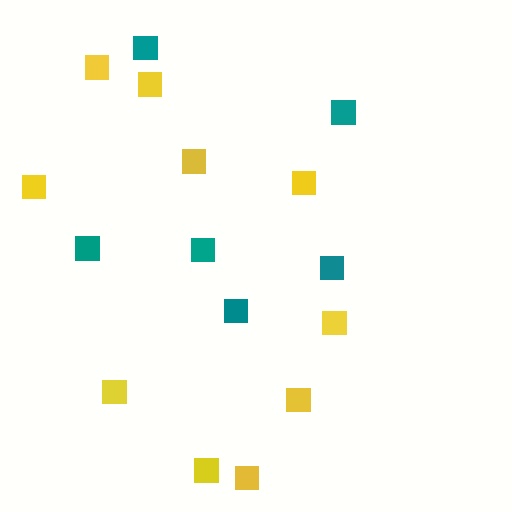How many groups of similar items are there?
There are 2 groups: one group of teal squares (6) and one group of yellow squares (10).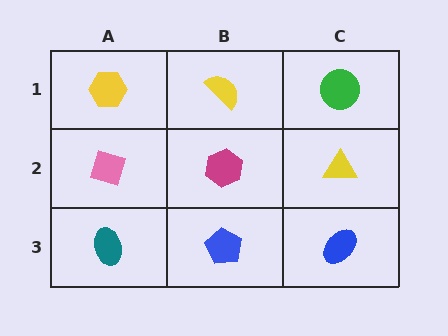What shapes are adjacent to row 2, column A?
A yellow hexagon (row 1, column A), a teal ellipse (row 3, column A), a magenta hexagon (row 2, column B).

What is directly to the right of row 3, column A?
A blue pentagon.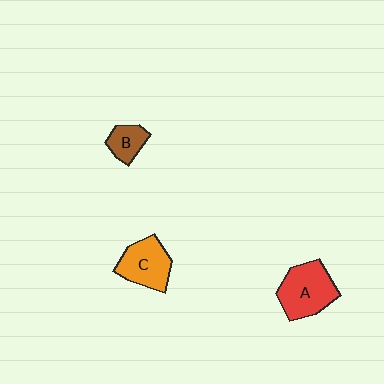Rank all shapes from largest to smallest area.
From largest to smallest: A (red), C (orange), B (brown).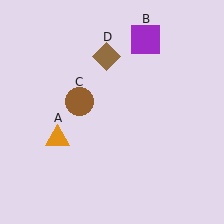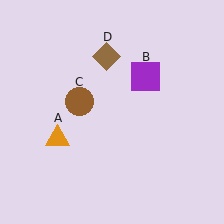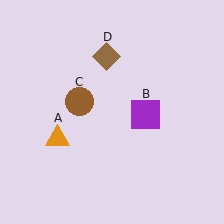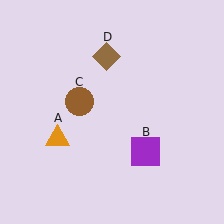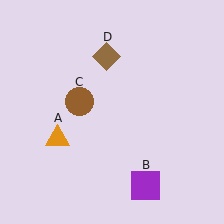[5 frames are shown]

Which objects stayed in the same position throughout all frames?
Orange triangle (object A) and brown circle (object C) and brown diamond (object D) remained stationary.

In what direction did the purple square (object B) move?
The purple square (object B) moved down.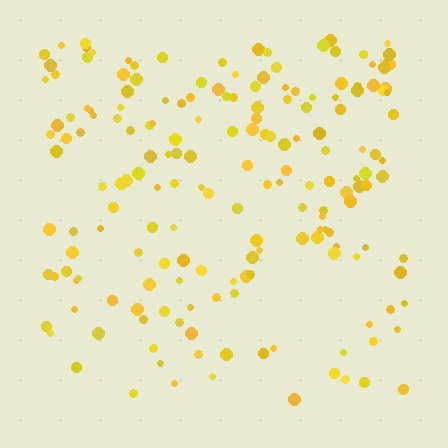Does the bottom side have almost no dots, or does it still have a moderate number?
Still a moderate number, just noticeably fewer than the top.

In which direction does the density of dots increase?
From bottom to top, with the top side densest.